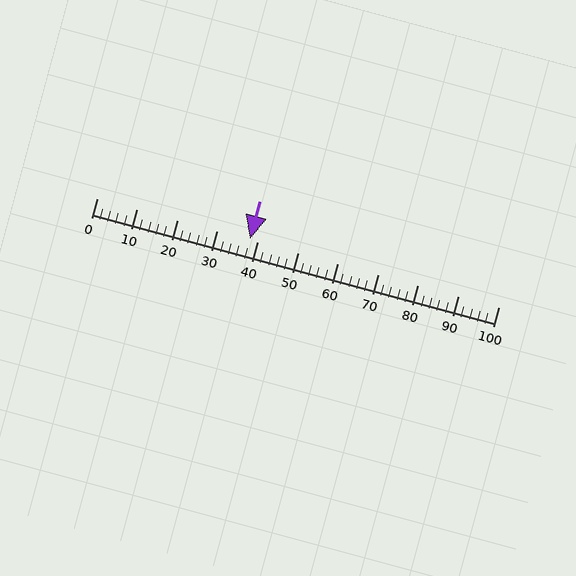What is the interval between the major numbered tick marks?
The major tick marks are spaced 10 units apart.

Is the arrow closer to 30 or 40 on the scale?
The arrow is closer to 40.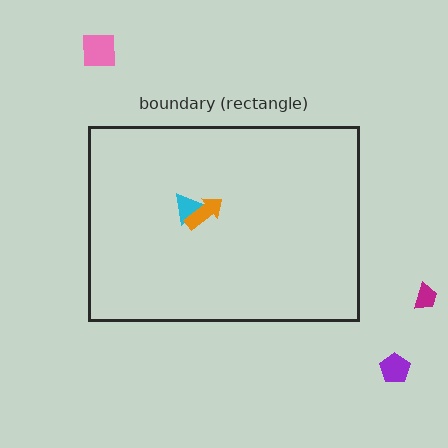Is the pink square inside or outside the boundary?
Outside.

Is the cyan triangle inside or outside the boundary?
Inside.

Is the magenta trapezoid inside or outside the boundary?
Outside.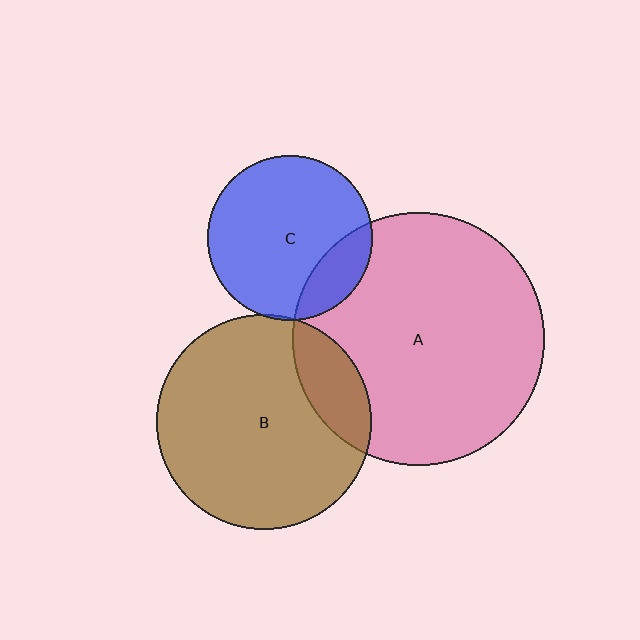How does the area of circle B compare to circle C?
Approximately 1.7 times.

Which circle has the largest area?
Circle A (pink).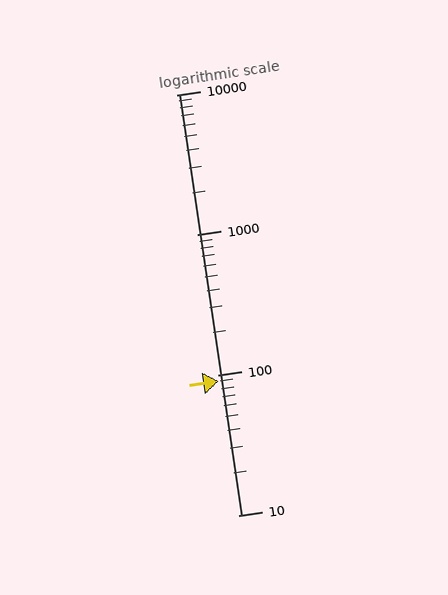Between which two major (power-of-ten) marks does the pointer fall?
The pointer is between 10 and 100.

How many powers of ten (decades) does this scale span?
The scale spans 3 decades, from 10 to 10000.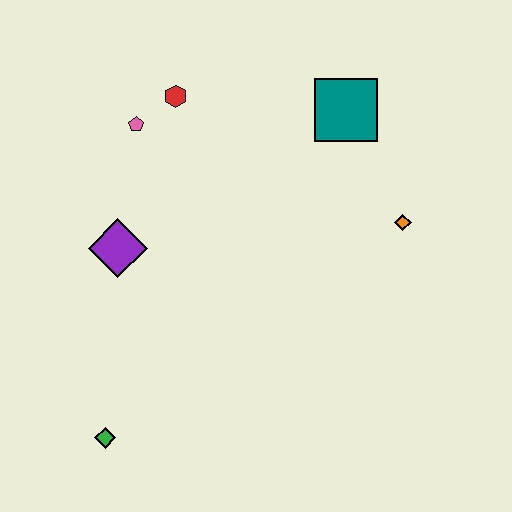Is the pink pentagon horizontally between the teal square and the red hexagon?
No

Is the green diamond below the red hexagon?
Yes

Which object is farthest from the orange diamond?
The green diamond is farthest from the orange diamond.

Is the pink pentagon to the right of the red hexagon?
No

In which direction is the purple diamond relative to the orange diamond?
The purple diamond is to the left of the orange diamond.